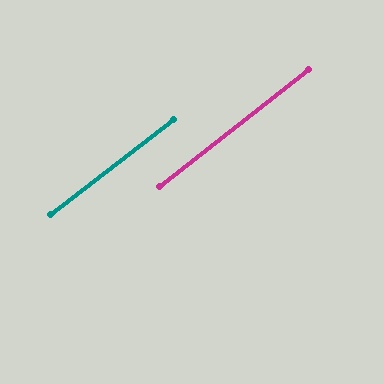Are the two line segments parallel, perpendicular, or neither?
Parallel — their directions differ by only 0.5°.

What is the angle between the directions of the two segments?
Approximately 1 degree.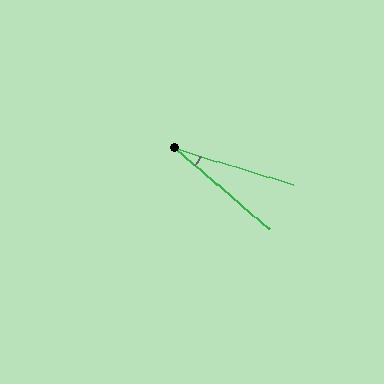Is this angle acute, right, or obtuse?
It is acute.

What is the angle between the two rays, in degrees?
Approximately 23 degrees.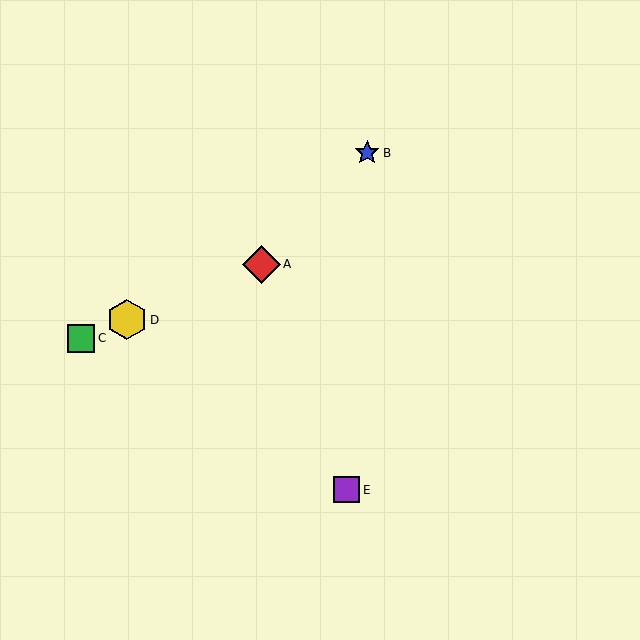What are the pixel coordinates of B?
Object B is at (367, 153).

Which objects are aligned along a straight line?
Objects A, C, D are aligned along a straight line.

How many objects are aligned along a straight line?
3 objects (A, C, D) are aligned along a straight line.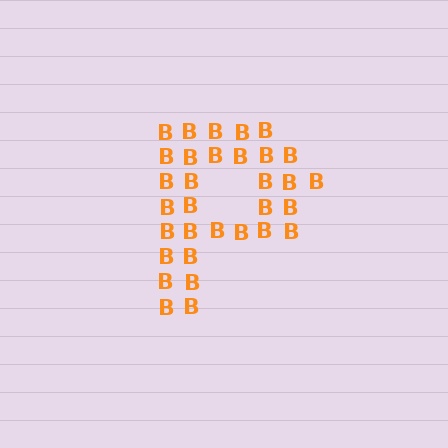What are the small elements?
The small elements are letter B's.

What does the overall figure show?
The overall figure shows the letter P.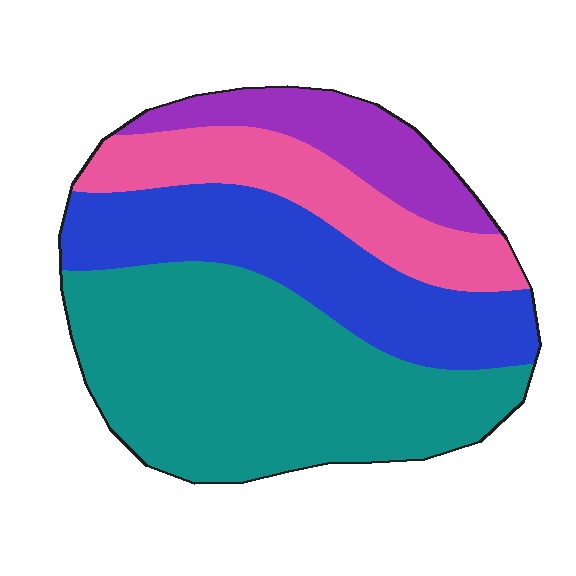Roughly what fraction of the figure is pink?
Pink takes up about one sixth (1/6) of the figure.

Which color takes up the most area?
Teal, at roughly 45%.